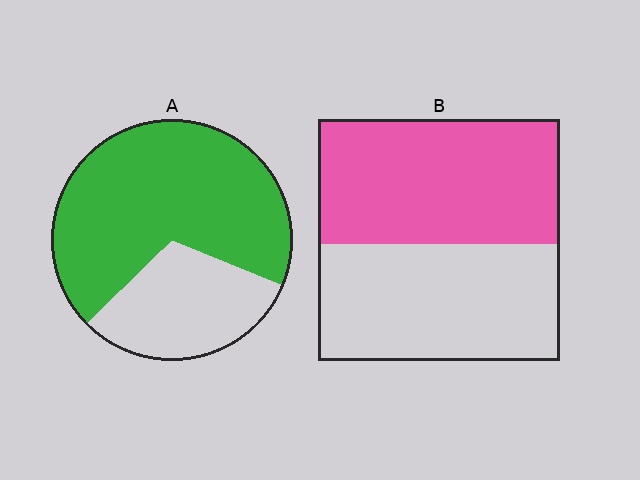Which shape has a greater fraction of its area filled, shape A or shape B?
Shape A.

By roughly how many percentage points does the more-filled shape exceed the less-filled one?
By roughly 15 percentage points (A over B).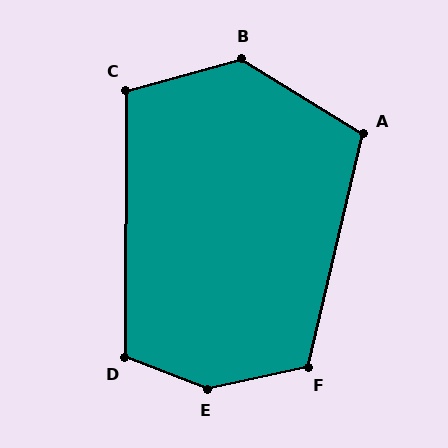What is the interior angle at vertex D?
Approximately 111 degrees (obtuse).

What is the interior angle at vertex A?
Approximately 108 degrees (obtuse).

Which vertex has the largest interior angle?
E, at approximately 146 degrees.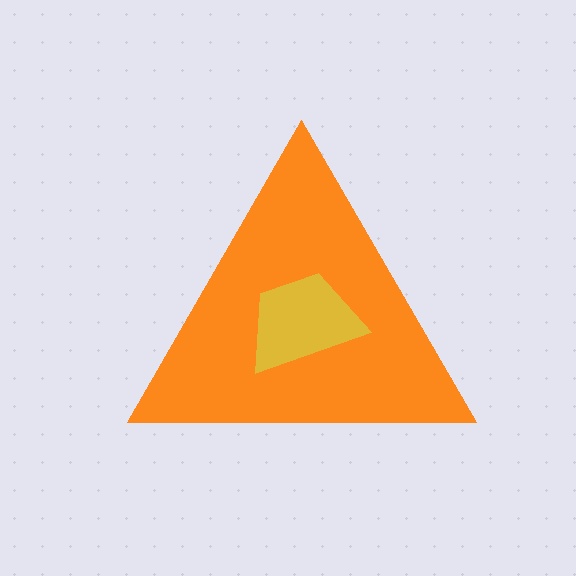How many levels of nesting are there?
2.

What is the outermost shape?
The orange triangle.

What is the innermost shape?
The yellow trapezoid.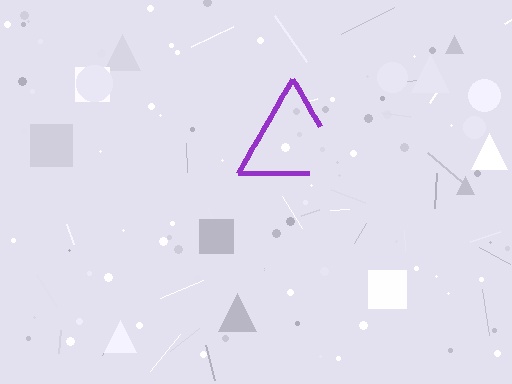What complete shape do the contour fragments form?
The contour fragments form a triangle.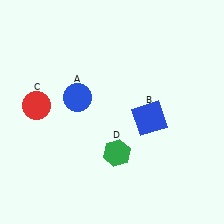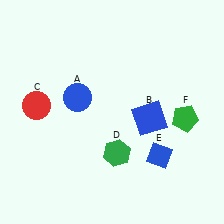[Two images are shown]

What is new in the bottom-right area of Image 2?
A green pentagon (F) was added in the bottom-right area of Image 2.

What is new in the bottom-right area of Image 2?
A blue diamond (E) was added in the bottom-right area of Image 2.